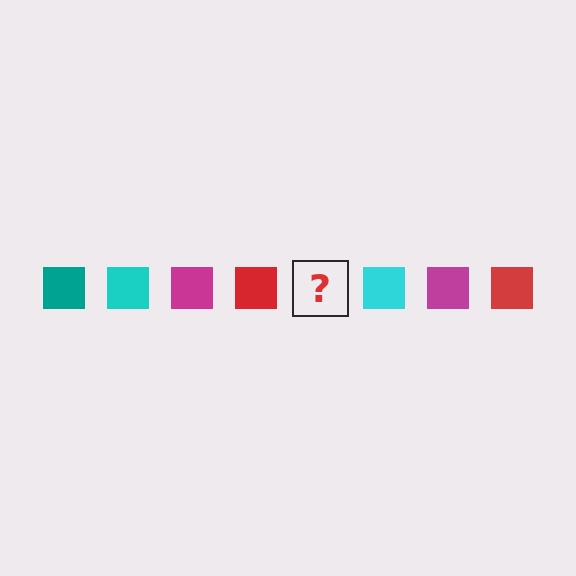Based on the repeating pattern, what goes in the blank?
The blank should be a teal square.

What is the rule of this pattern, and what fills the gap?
The rule is that the pattern cycles through teal, cyan, magenta, red squares. The gap should be filled with a teal square.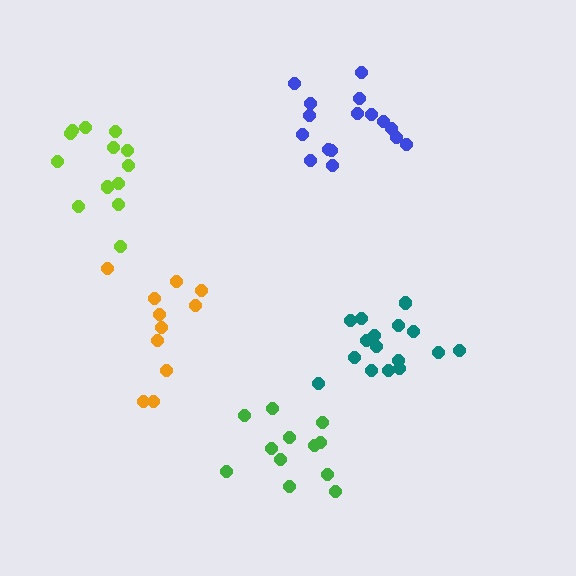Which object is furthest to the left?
The lime cluster is leftmost.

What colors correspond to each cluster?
The clusters are colored: lime, teal, orange, blue, green.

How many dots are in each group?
Group 1: 13 dots, Group 2: 16 dots, Group 3: 11 dots, Group 4: 16 dots, Group 5: 12 dots (68 total).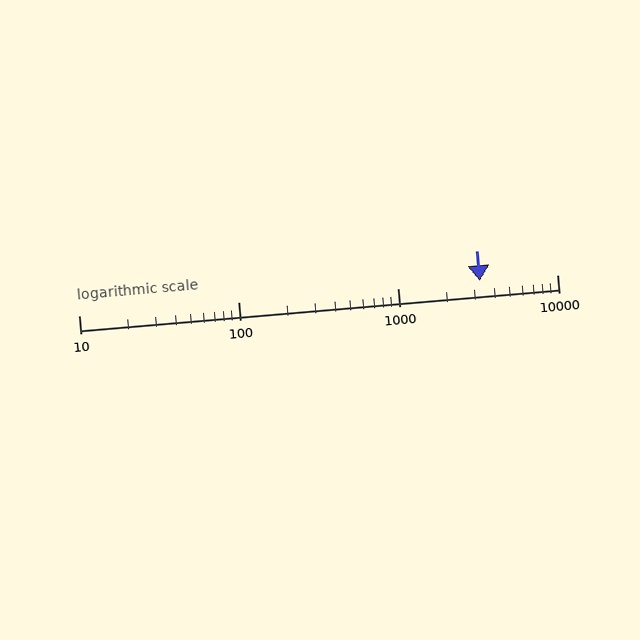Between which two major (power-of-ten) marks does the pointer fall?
The pointer is between 1000 and 10000.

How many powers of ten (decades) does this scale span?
The scale spans 3 decades, from 10 to 10000.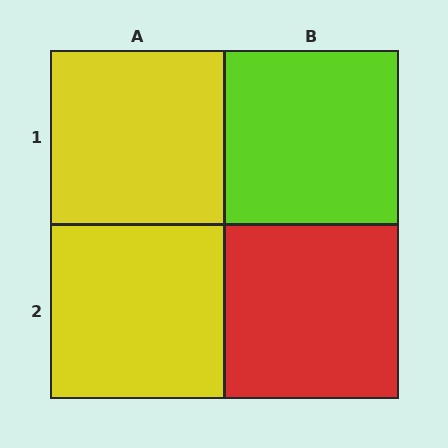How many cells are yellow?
2 cells are yellow.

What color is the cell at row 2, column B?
Red.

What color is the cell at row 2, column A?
Yellow.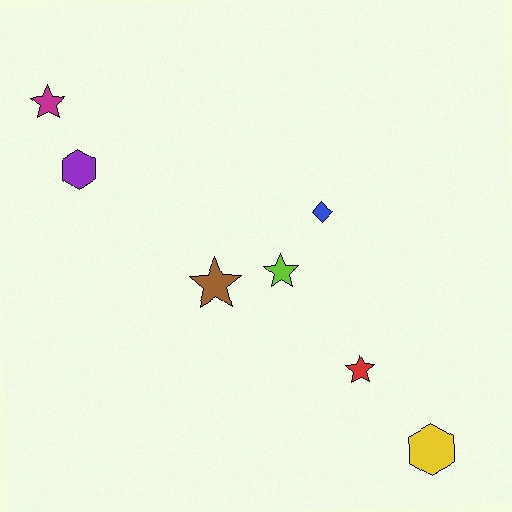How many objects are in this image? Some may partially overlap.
There are 7 objects.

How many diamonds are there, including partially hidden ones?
There is 1 diamond.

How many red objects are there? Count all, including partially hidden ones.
There is 1 red object.